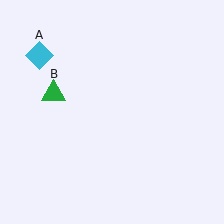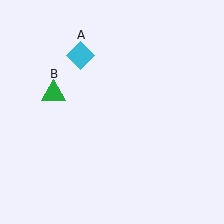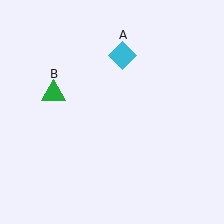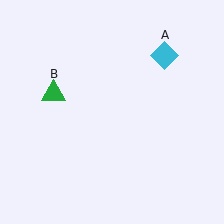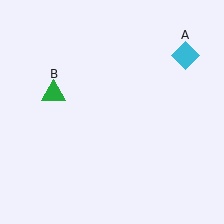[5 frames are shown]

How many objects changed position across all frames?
1 object changed position: cyan diamond (object A).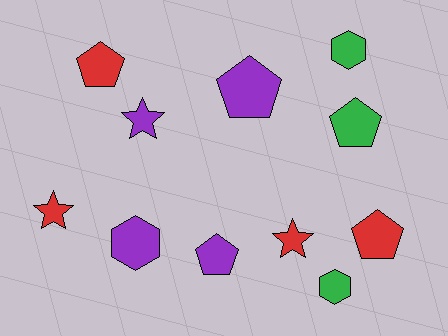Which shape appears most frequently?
Pentagon, with 5 objects.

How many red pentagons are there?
There are 2 red pentagons.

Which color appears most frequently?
Purple, with 4 objects.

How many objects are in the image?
There are 11 objects.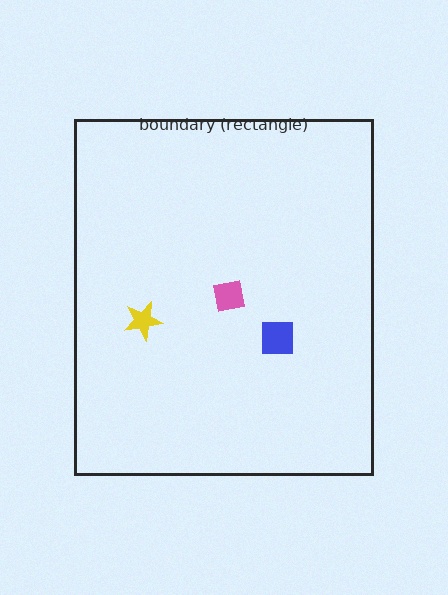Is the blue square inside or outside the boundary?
Inside.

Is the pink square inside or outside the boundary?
Inside.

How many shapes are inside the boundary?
3 inside, 0 outside.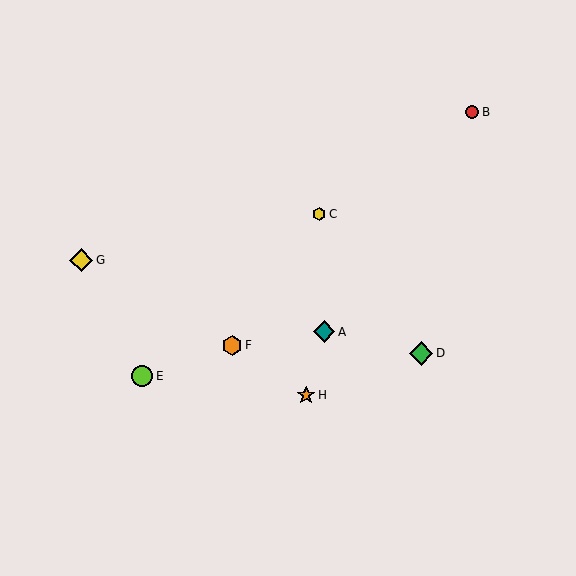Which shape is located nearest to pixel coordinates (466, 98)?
The red circle (labeled B) at (472, 112) is nearest to that location.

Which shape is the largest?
The yellow diamond (labeled G) is the largest.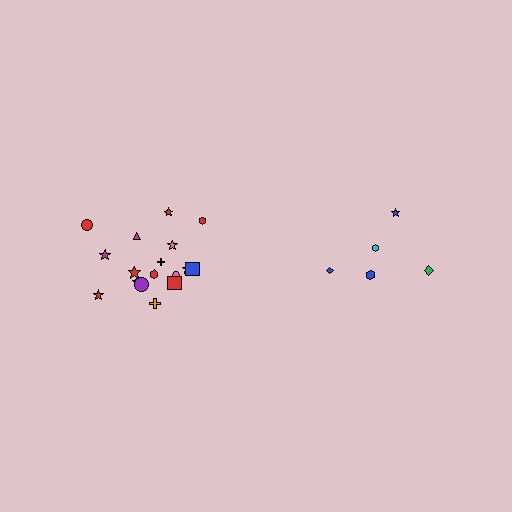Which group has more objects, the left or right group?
The left group.